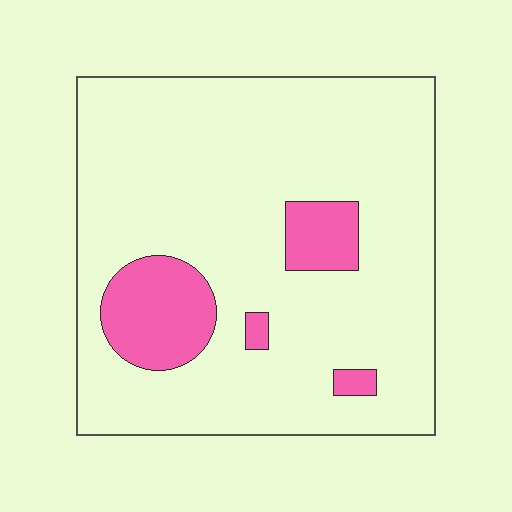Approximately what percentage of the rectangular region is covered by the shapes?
Approximately 15%.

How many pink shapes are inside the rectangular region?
4.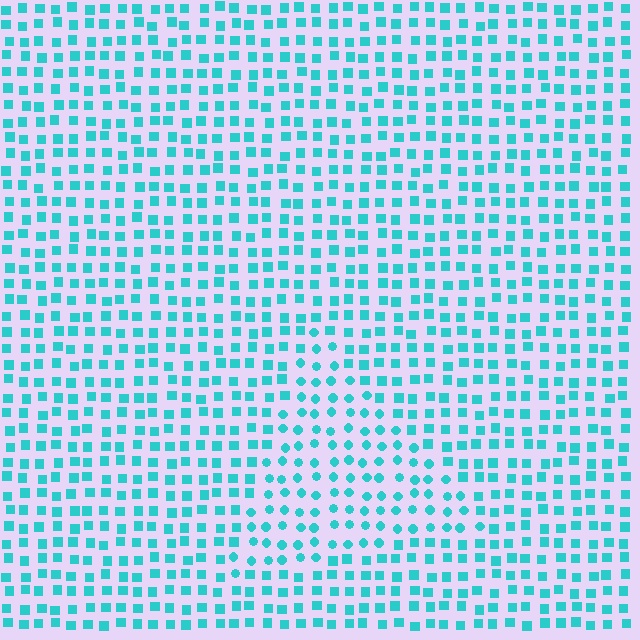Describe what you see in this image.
The image is filled with small cyan elements arranged in a uniform grid. A triangle-shaped region contains circles, while the surrounding area contains squares. The boundary is defined purely by the change in element shape.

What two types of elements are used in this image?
The image uses circles inside the triangle region and squares outside it.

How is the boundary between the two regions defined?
The boundary is defined by a change in element shape: circles inside vs. squares outside. All elements share the same color and spacing.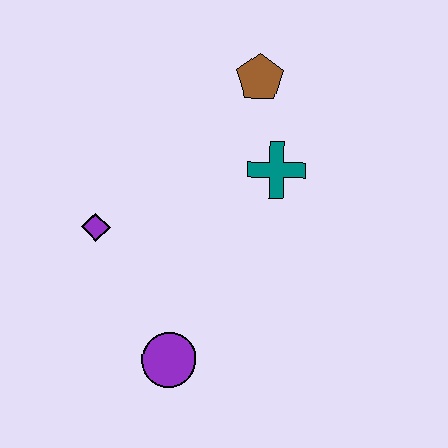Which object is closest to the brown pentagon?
The teal cross is closest to the brown pentagon.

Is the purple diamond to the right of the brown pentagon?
No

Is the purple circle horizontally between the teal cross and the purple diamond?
Yes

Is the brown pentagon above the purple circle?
Yes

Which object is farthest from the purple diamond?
The brown pentagon is farthest from the purple diamond.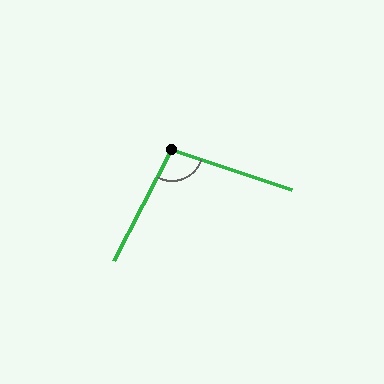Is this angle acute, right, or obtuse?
It is obtuse.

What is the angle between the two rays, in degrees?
Approximately 99 degrees.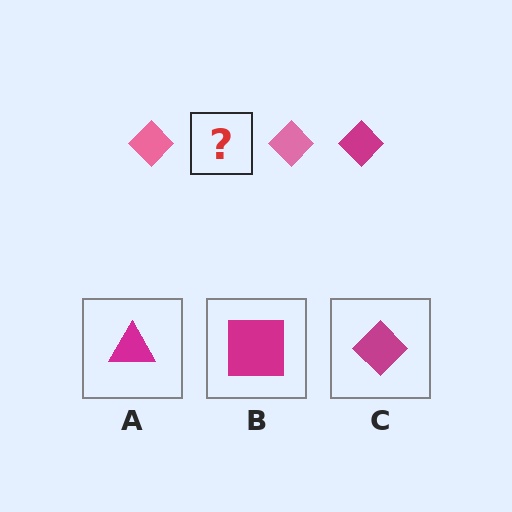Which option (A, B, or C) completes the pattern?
C.